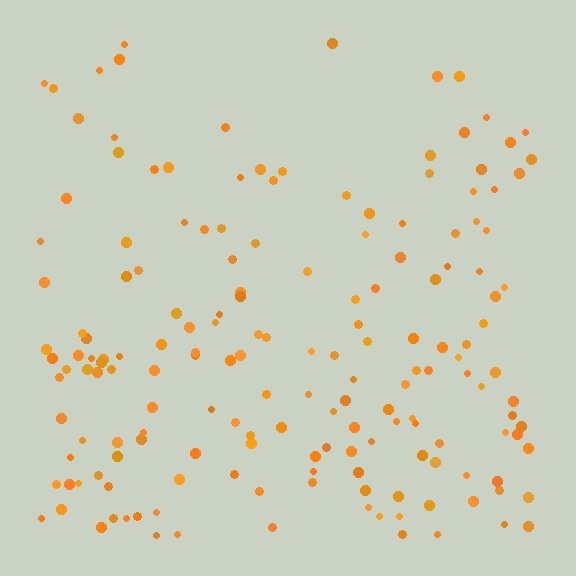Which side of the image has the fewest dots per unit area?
The top.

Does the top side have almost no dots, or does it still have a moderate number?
Still a moderate number, just noticeably fewer than the bottom.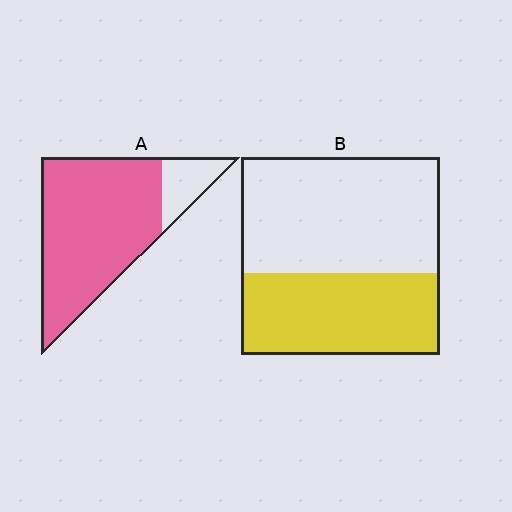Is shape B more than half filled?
No.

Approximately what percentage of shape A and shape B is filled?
A is approximately 85% and B is approximately 40%.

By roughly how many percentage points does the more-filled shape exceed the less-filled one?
By roughly 45 percentage points (A over B).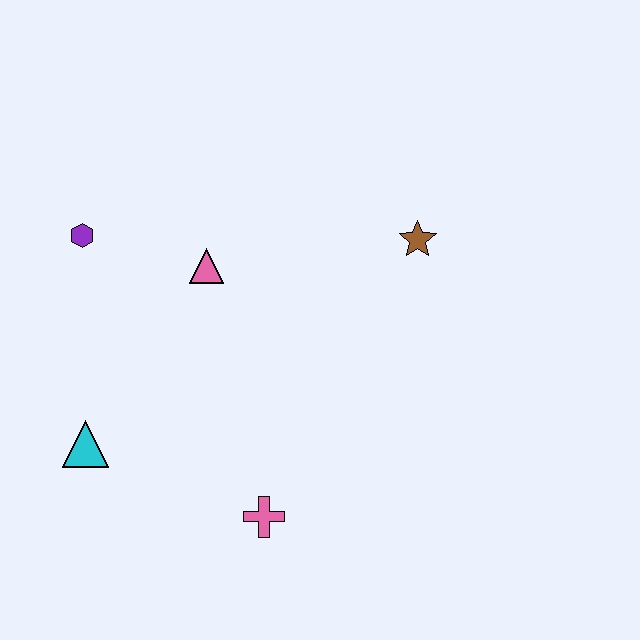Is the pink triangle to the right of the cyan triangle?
Yes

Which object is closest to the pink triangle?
The purple hexagon is closest to the pink triangle.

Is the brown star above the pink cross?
Yes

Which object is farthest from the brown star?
The cyan triangle is farthest from the brown star.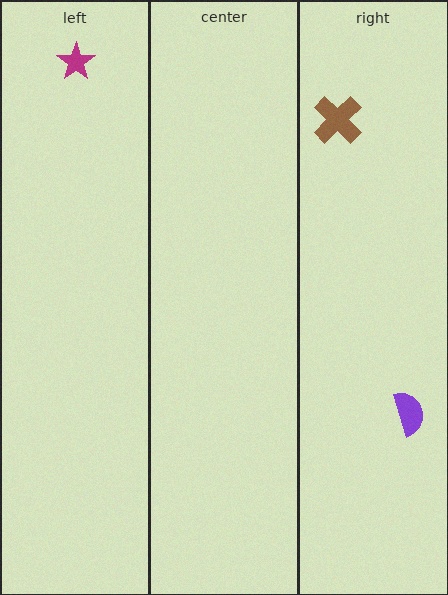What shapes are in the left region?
The magenta star.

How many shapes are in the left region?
1.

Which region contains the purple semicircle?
The right region.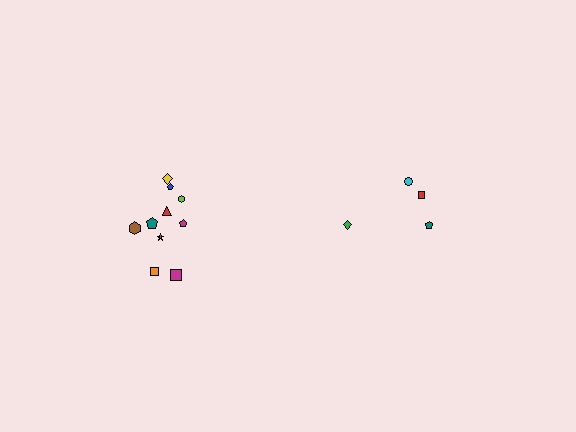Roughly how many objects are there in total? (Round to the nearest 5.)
Roughly 15 objects in total.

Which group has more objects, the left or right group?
The left group.